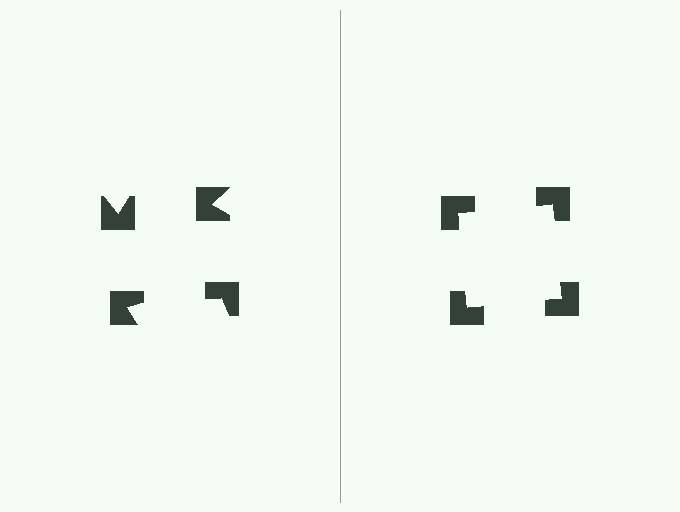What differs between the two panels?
The notched squares are positioned identically on both sides; only the wedge orientations differ. On the right they align to a square; on the left they are misaligned.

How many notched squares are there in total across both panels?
8 — 4 on each side.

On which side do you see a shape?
An illusory square appears on the right side. On the left side the wedge cuts are rotated, so no coherent shape forms.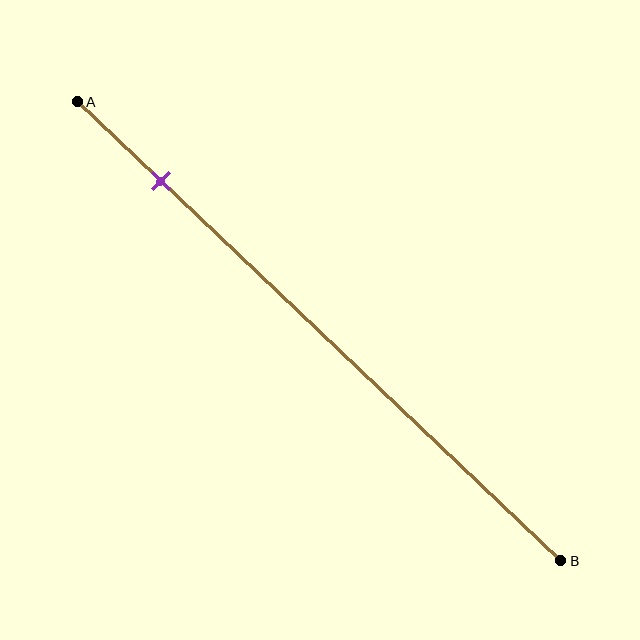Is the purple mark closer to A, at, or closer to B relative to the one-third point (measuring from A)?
The purple mark is closer to point A than the one-third point of segment AB.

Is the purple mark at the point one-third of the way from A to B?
No, the mark is at about 15% from A, not at the 33% one-third point.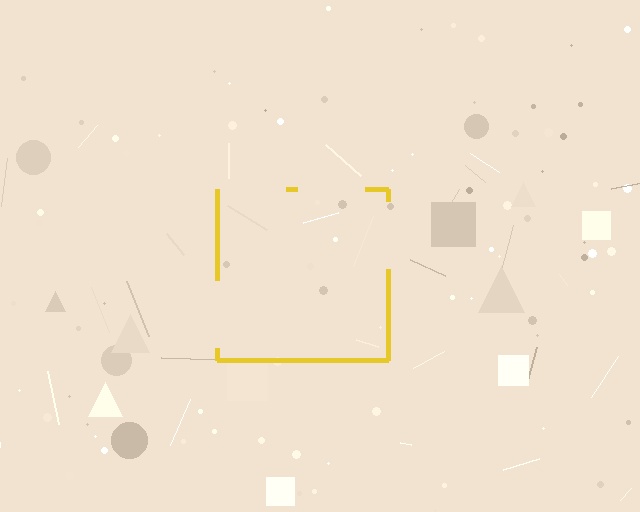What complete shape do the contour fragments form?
The contour fragments form a square.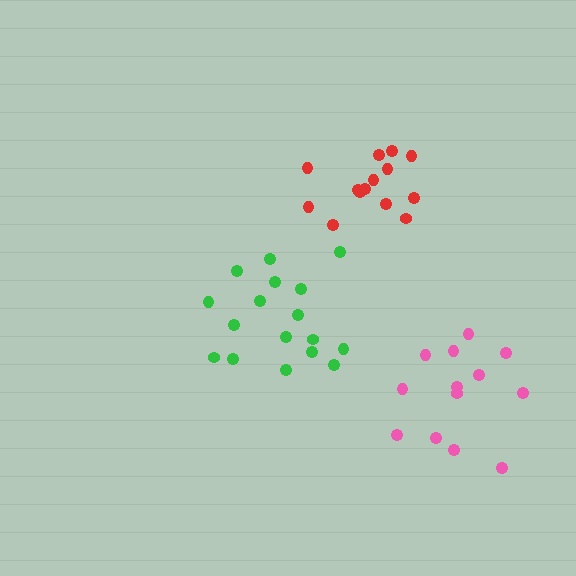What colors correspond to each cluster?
The clusters are colored: green, red, pink.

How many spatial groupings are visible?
There are 3 spatial groupings.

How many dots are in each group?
Group 1: 17 dots, Group 2: 14 dots, Group 3: 13 dots (44 total).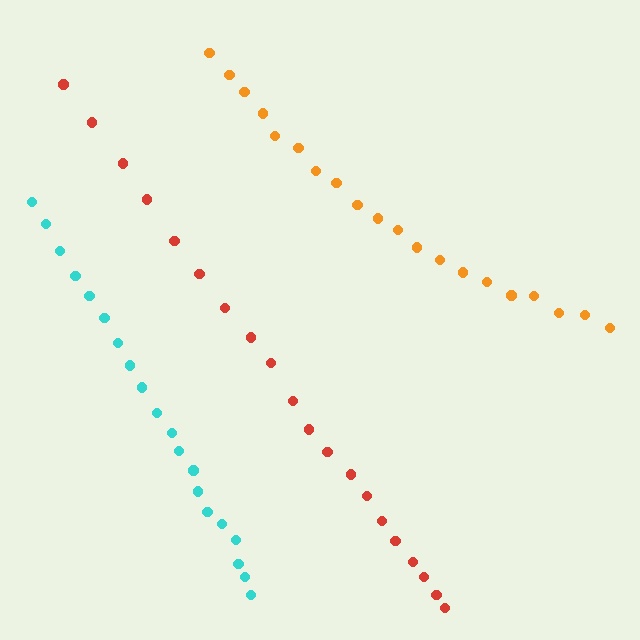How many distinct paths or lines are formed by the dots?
There are 3 distinct paths.